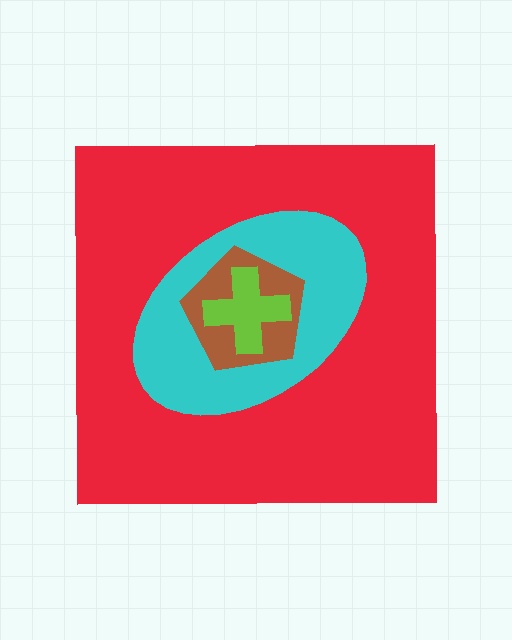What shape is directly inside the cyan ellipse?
The brown pentagon.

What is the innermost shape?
The lime cross.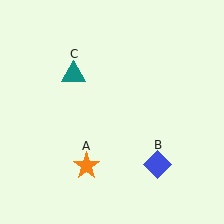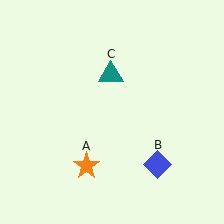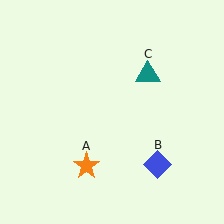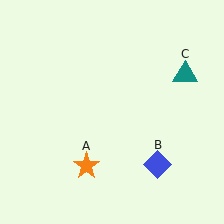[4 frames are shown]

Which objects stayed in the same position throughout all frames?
Orange star (object A) and blue diamond (object B) remained stationary.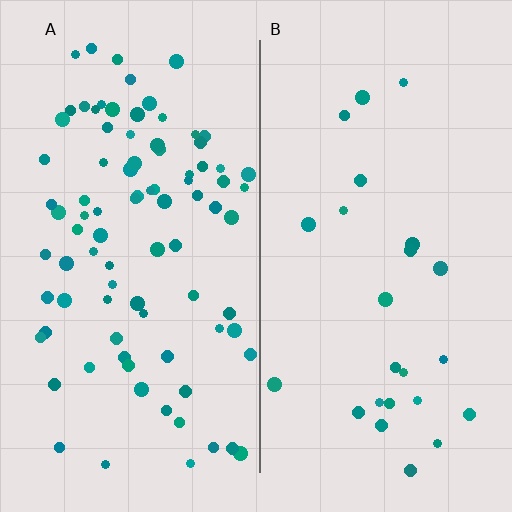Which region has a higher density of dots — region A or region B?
A (the left).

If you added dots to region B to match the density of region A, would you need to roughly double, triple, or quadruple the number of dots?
Approximately quadruple.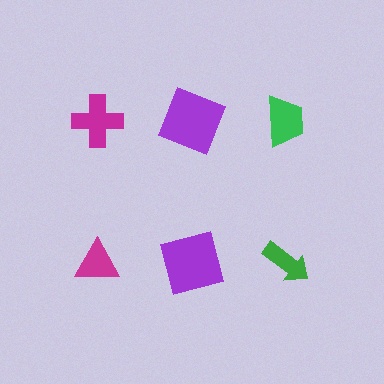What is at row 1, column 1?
A magenta cross.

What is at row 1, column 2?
A purple square.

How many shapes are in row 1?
3 shapes.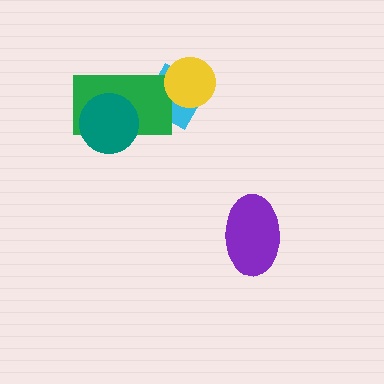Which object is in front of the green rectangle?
The teal circle is in front of the green rectangle.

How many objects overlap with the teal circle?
1 object overlaps with the teal circle.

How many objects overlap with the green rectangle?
2 objects overlap with the green rectangle.